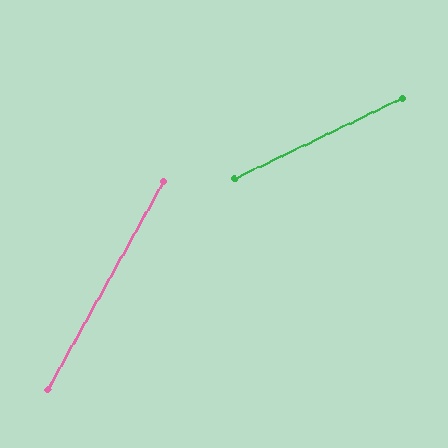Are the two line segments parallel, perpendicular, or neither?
Neither parallel nor perpendicular — they differ by about 35°.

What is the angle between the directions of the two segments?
Approximately 35 degrees.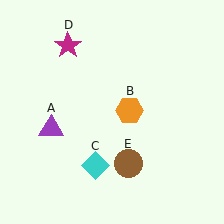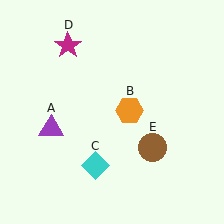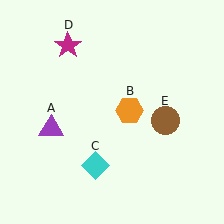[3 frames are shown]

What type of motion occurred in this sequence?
The brown circle (object E) rotated counterclockwise around the center of the scene.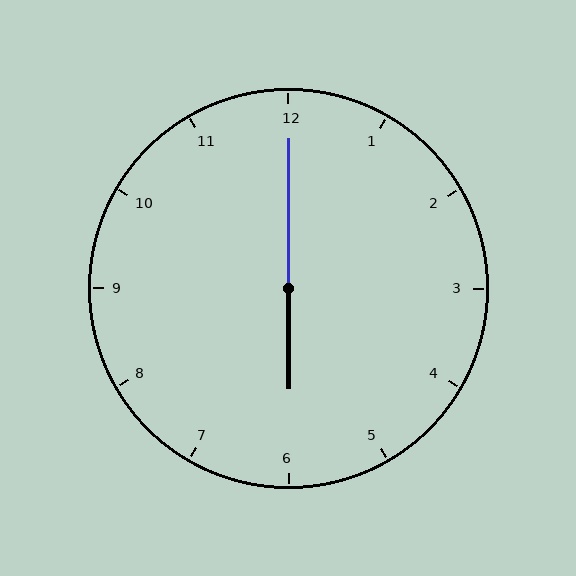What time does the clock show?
6:00.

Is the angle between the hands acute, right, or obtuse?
It is obtuse.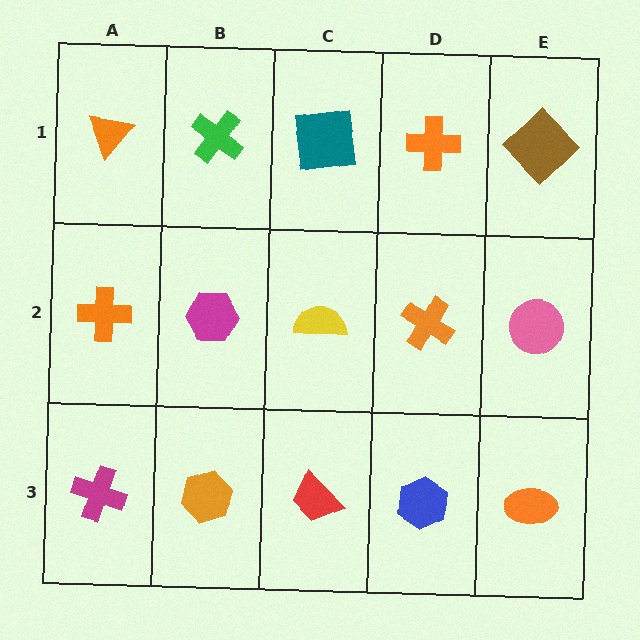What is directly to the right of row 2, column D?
A pink circle.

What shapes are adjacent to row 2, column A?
An orange triangle (row 1, column A), a magenta cross (row 3, column A), a magenta hexagon (row 2, column B).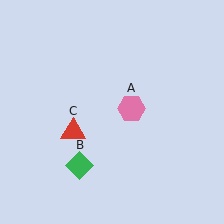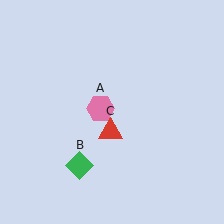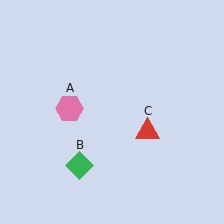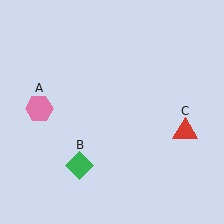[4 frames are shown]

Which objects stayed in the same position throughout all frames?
Green diamond (object B) remained stationary.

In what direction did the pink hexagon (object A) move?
The pink hexagon (object A) moved left.